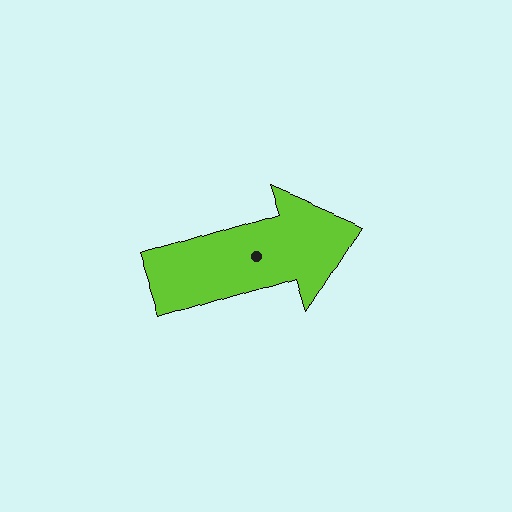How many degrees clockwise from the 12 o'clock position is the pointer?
Approximately 73 degrees.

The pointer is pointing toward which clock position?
Roughly 2 o'clock.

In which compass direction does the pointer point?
East.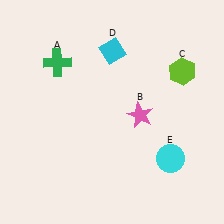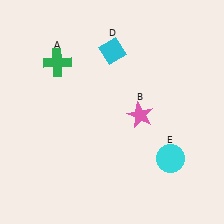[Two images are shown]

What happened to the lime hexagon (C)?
The lime hexagon (C) was removed in Image 2. It was in the top-right area of Image 1.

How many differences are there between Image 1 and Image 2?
There is 1 difference between the two images.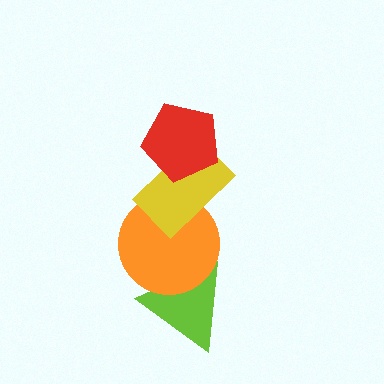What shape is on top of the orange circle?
The yellow rectangle is on top of the orange circle.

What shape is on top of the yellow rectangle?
The red pentagon is on top of the yellow rectangle.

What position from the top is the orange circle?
The orange circle is 3rd from the top.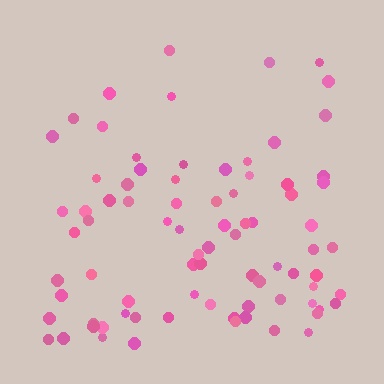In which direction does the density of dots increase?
From top to bottom, with the bottom side densest.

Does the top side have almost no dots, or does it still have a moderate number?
Still a moderate number, just noticeably fewer than the bottom.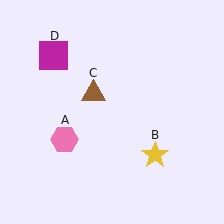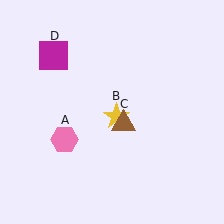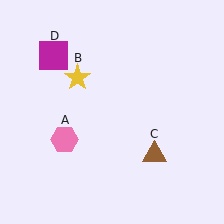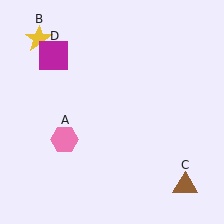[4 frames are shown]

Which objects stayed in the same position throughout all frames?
Pink hexagon (object A) and magenta square (object D) remained stationary.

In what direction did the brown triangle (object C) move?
The brown triangle (object C) moved down and to the right.